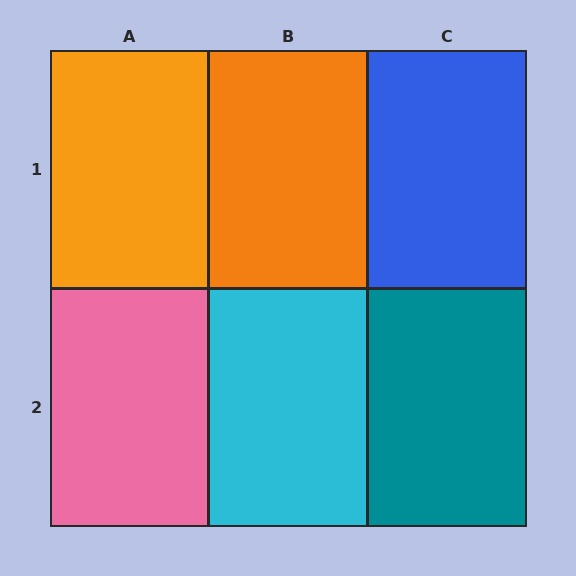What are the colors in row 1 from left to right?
Orange, orange, blue.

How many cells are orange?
2 cells are orange.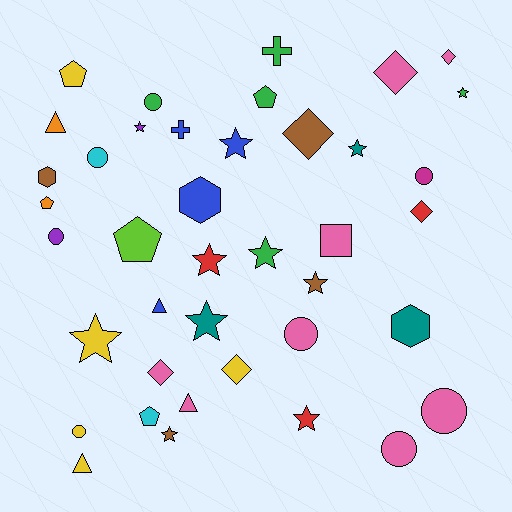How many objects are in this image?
There are 40 objects.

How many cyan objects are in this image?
There are 2 cyan objects.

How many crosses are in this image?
There are 2 crosses.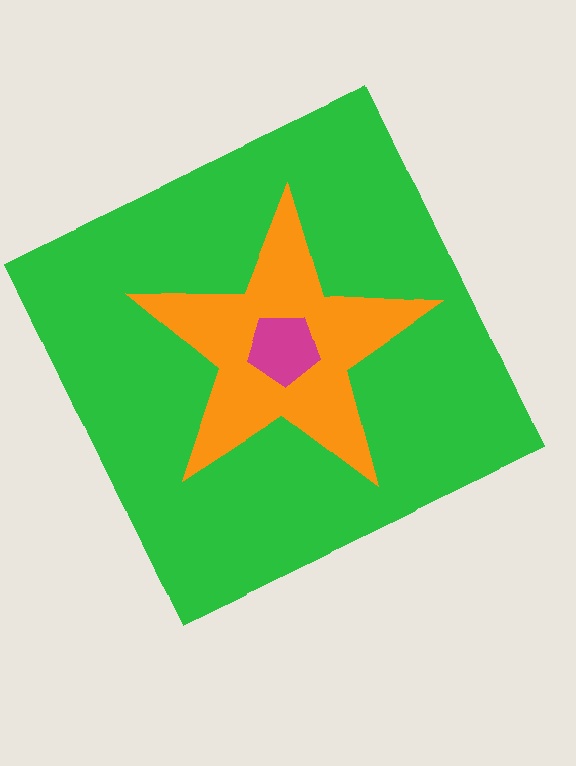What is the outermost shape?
The green square.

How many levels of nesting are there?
3.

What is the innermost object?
The magenta pentagon.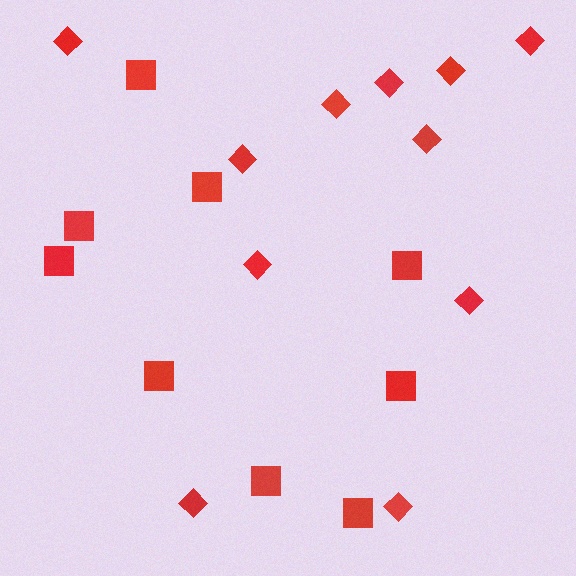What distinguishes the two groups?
There are 2 groups: one group of squares (9) and one group of diamonds (11).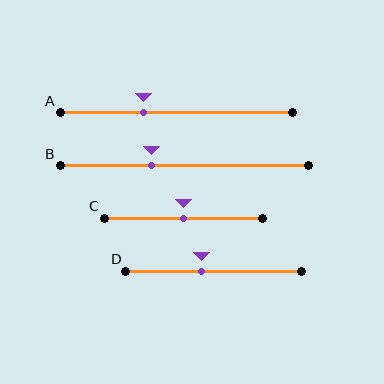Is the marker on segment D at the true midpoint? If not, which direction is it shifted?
No, the marker on segment D is shifted to the left by about 7% of the segment length.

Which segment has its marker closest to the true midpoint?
Segment C has its marker closest to the true midpoint.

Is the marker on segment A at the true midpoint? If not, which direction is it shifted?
No, the marker on segment A is shifted to the left by about 14% of the segment length.